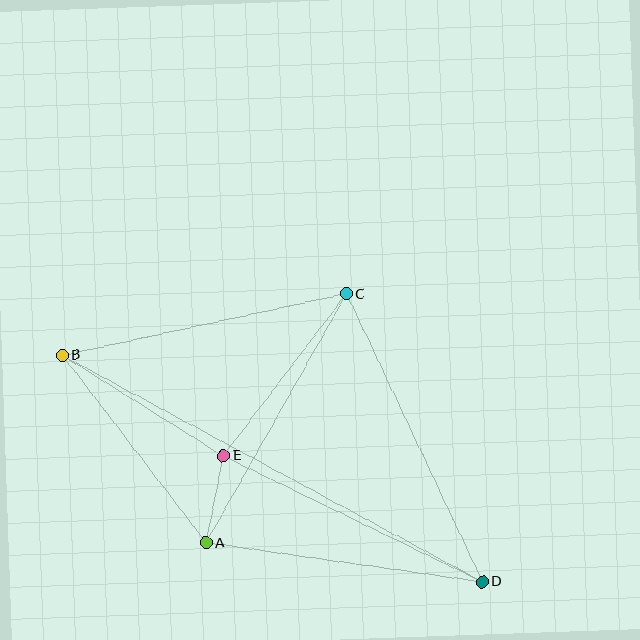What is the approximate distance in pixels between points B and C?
The distance between B and C is approximately 291 pixels.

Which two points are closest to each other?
Points A and E are closest to each other.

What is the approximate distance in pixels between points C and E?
The distance between C and E is approximately 203 pixels.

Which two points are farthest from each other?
Points B and D are farthest from each other.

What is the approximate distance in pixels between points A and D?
The distance between A and D is approximately 280 pixels.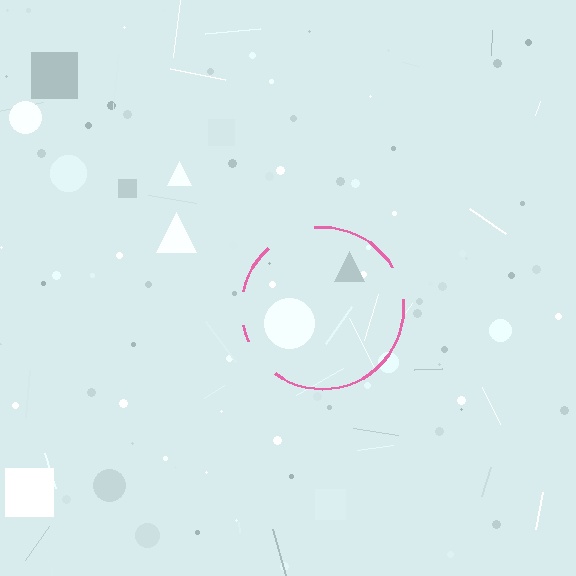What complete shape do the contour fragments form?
The contour fragments form a circle.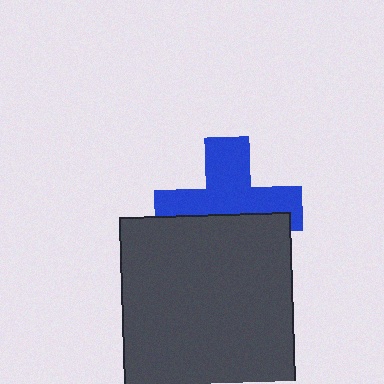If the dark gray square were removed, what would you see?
You would see the complete blue cross.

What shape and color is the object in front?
The object in front is a dark gray square.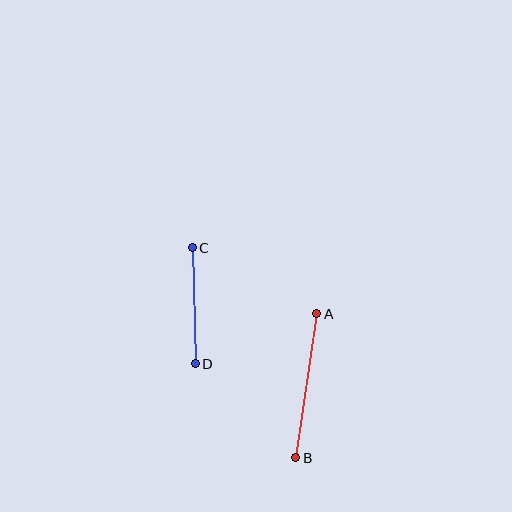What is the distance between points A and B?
The distance is approximately 146 pixels.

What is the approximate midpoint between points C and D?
The midpoint is at approximately (194, 306) pixels.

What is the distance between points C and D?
The distance is approximately 116 pixels.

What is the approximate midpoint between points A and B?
The midpoint is at approximately (306, 386) pixels.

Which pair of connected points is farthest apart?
Points A and B are farthest apart.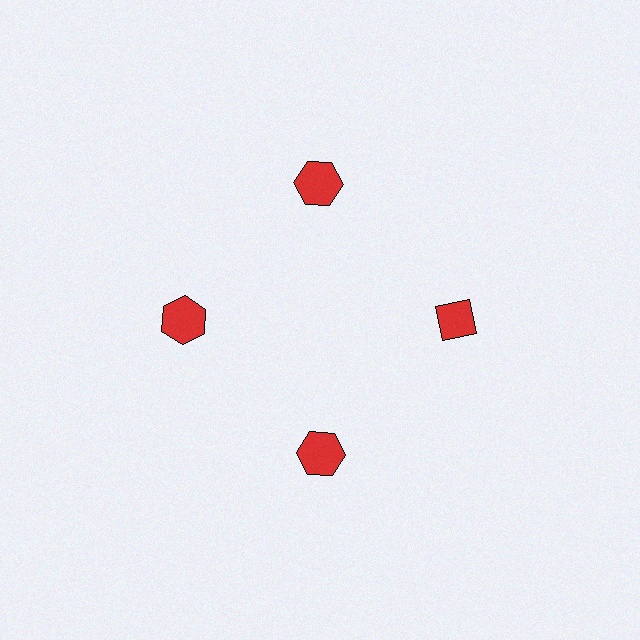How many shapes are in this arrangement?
There are 4 shapes arranged in a ring pattern.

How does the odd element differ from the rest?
It has a different shape: diamond instead of hexagon.